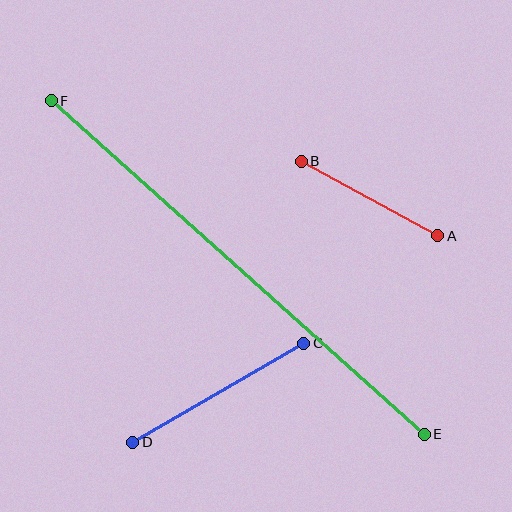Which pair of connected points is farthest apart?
Points E and F are farthest apart.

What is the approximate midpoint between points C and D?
The midpoint is at approximately (218, 393) pixels.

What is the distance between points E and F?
The distance is approximately 500 pixels.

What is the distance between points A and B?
The distance is approximately 155 pixels.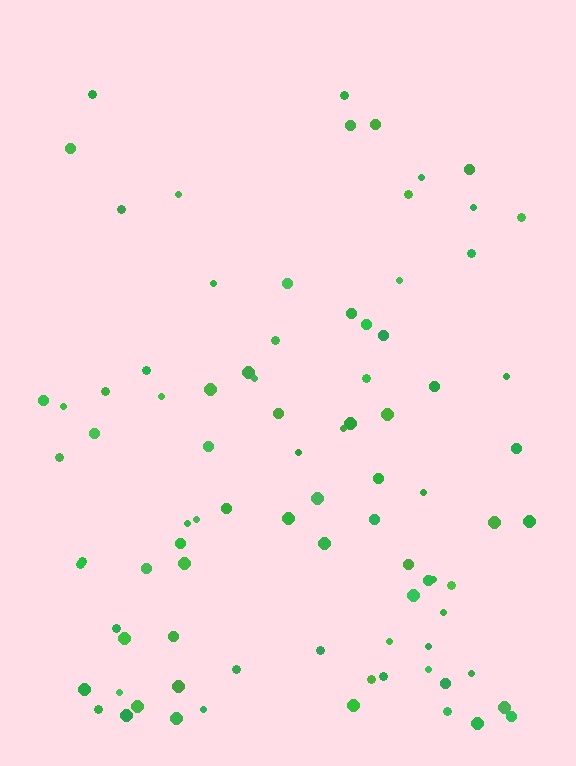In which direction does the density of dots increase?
From top to bottom, with the bottom side densest.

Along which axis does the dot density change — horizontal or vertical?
Vertical.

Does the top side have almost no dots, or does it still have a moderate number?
Still a moderate number, just noticeably fewer than the bottom.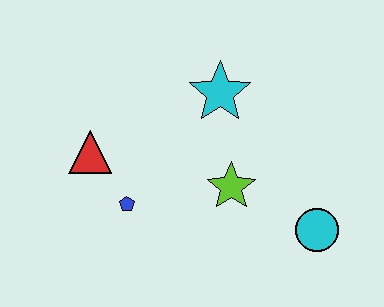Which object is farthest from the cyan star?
The cyan circle is farthest from the cyan star.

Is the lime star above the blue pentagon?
Yes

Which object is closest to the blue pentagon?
The red triangle is closest to the blue pentagon.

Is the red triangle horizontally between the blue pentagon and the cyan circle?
No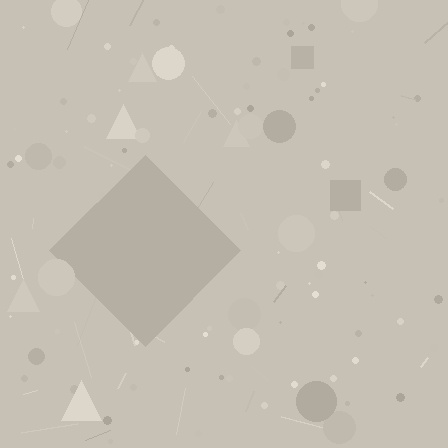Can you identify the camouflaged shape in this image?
The camouflaged shape is a diamond.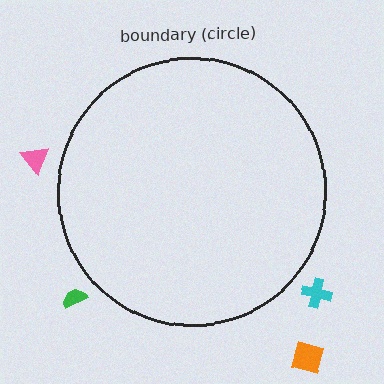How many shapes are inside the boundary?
0 inside, 4 outside.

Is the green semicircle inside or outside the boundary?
Outside.